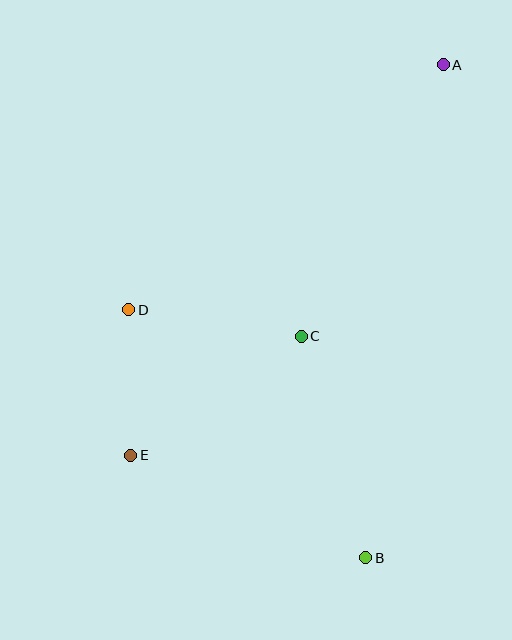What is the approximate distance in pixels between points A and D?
The distance between A and D is approximately 399 pixels.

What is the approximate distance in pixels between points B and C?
The distance between B and C is approximately 231 pixels.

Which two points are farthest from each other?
Points A and E are farthest from each other.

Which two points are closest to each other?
Points D and E are closest to each other.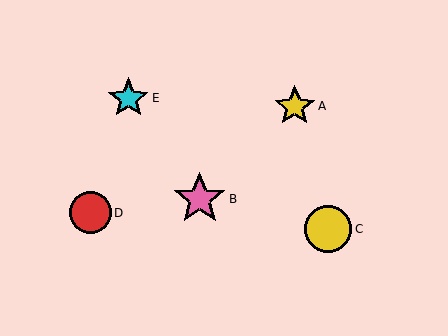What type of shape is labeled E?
Shape E is a cyan star.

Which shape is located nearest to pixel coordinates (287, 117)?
The yellow star (labeled A) at (295, 106) is nearest to that location.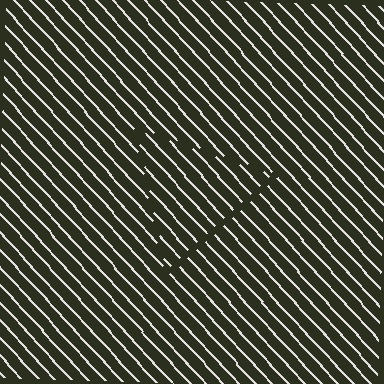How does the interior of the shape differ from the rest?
The interior of the shape contains the same grating, shifted by half a period — the contour is defined by the phase discontinuity where line-ends from the inner and outer gratings abut.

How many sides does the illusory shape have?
3 sides — the line-ends trace a triangle.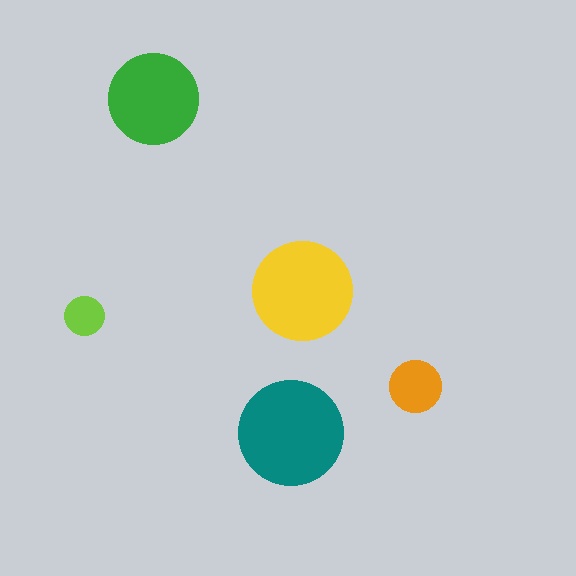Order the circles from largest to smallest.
the teal one, the yellow one, the green one, the orange one, the lime one.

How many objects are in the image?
There are 5 objects in the image.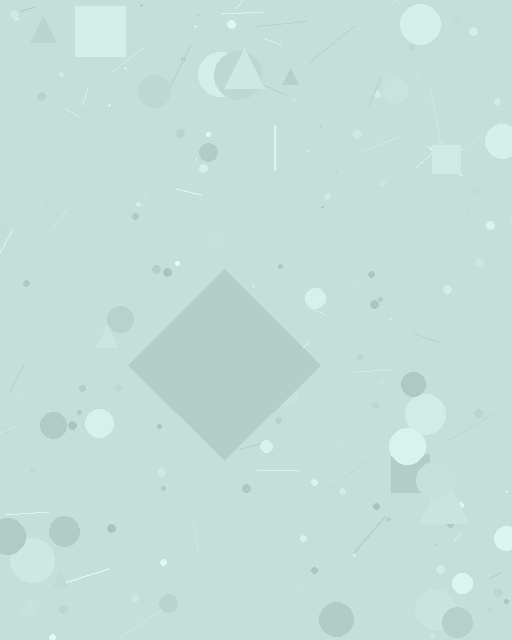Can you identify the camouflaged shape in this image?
The camouflaged shape is a diamond.